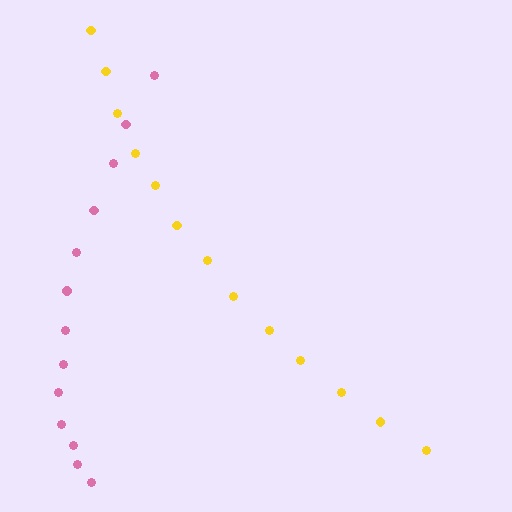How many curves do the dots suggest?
There are 2 distinct paths.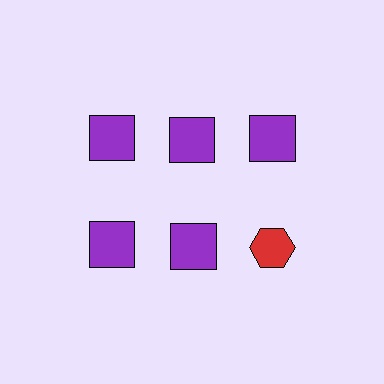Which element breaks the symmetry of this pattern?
The red hexagon in the second row, center column breaks the symmetry. All other shapes are purple squares.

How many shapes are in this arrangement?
There are 6 shapes arranged in a grid pattern.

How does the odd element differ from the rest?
It differs in both color (red instead of purple) and shape (hexagon instead of square).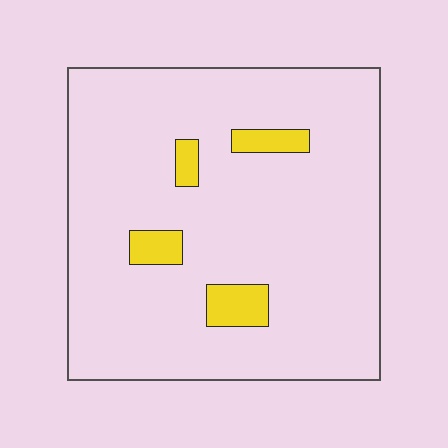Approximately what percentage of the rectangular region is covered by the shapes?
Approximately 10%.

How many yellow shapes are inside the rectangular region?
4.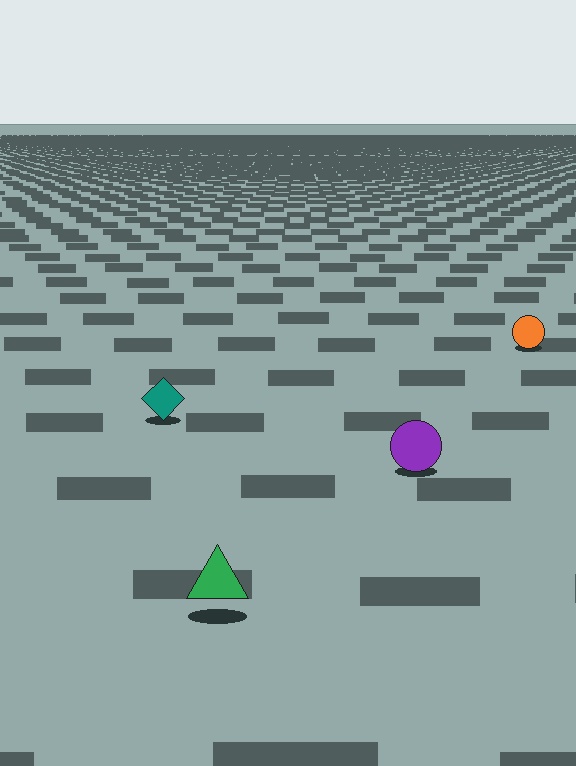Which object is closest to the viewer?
The green triangle is closest. The texture marks near it are larger and more spread out.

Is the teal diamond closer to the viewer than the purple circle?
No. The purple circle is closer — you can tell from the texture gradient: the ground texture is coarser near it.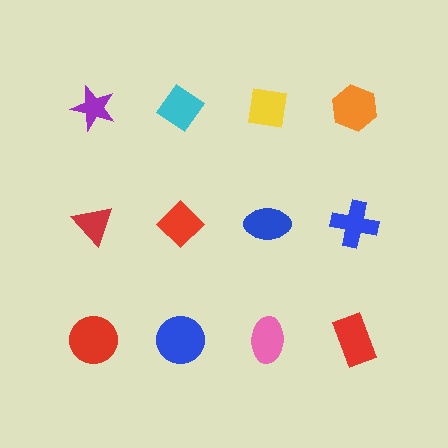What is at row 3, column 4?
A red rectangle.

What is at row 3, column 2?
A blue circle.